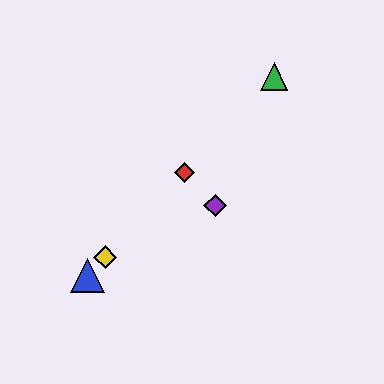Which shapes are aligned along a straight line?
The red diamond, the blue triangle, the green triangle, the yellow diamond are aligned along a straight line.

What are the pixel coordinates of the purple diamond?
The purple diamond is at (215, 205).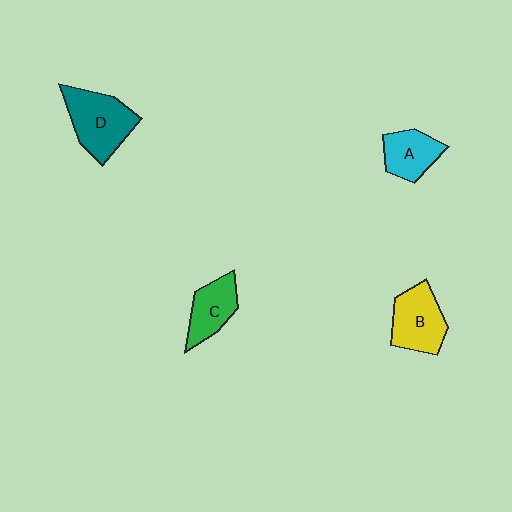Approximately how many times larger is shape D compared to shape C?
Approximately 1.5 times.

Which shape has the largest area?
Shape D (teal).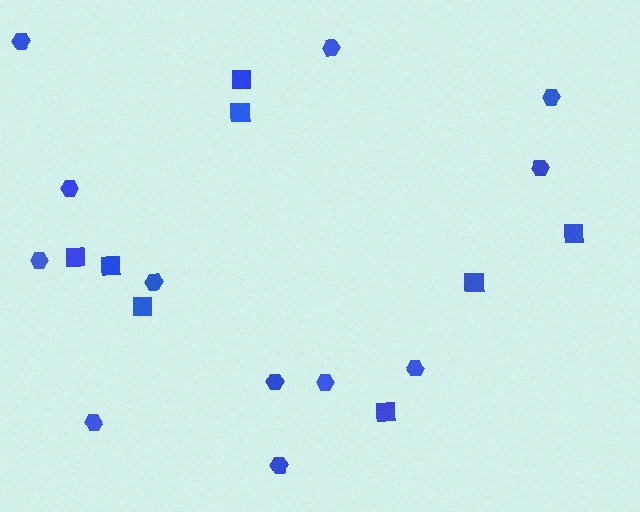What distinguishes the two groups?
There are 2 groups: one group of hexagons (12) and one group of squares (8).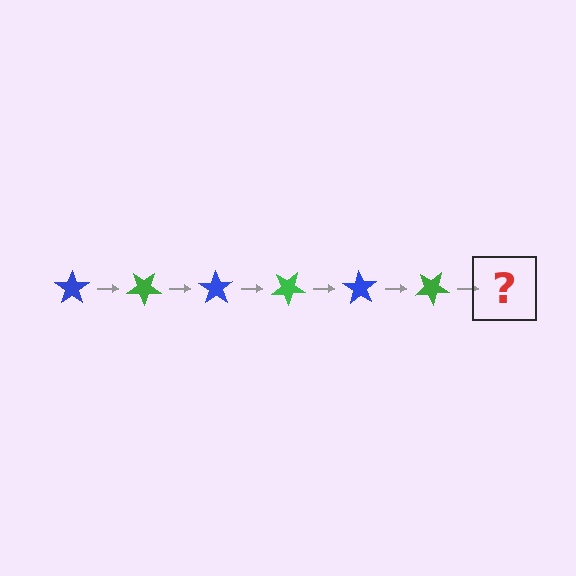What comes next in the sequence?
The next element should be a blue star, rotated 210 degrees from the start.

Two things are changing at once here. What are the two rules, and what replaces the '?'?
The two rules are that it rotates 35 degrees each step and the color cycles through blue and green. The '?' should be a blue star, rotated 210 degrees from the start.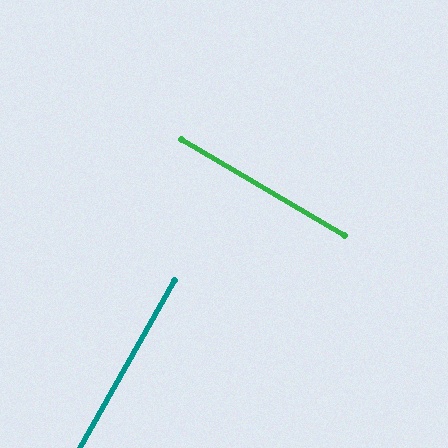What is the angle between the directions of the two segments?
Approximately 89 degrees.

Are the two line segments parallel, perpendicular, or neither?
Perpendicular — they meet at approximately 89°.